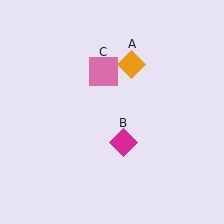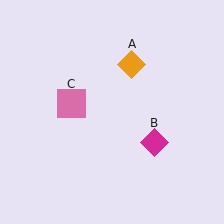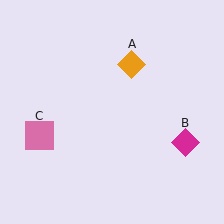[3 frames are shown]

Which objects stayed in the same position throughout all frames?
Orange diamond (object A) remained stationary.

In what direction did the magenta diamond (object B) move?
The magenta diamond (object B) moved right.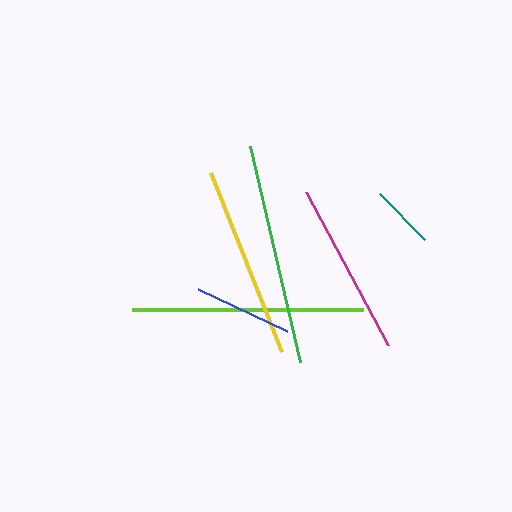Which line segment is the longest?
The lime line is the longest at approximately 231 pixels.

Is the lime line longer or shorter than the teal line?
The lime line is longer than the teal line.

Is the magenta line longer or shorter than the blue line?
The magenta line is longer than the blue line.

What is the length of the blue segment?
The blue segment is approximately 99 pixels long.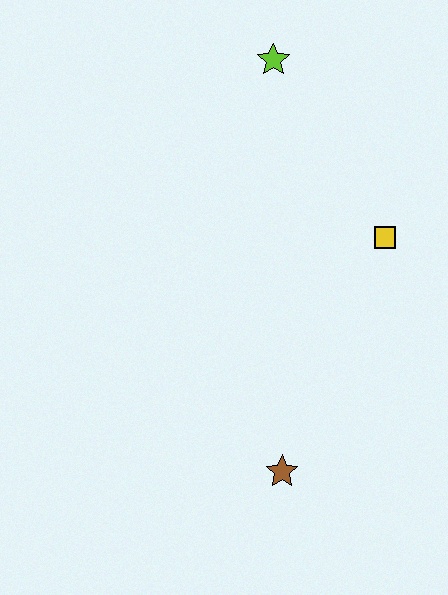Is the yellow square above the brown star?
Yes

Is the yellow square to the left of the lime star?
No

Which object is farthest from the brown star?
The lime star is farthest from the brown star.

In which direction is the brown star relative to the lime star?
The brown star is below the lime star.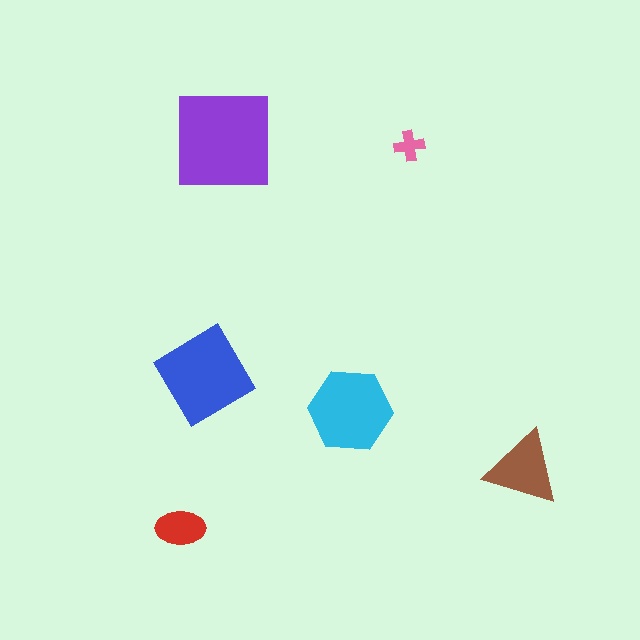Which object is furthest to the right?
The brown triangle is rightmost.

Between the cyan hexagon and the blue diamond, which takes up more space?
The blue diamond.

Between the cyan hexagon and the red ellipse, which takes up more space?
The cyan hexagon.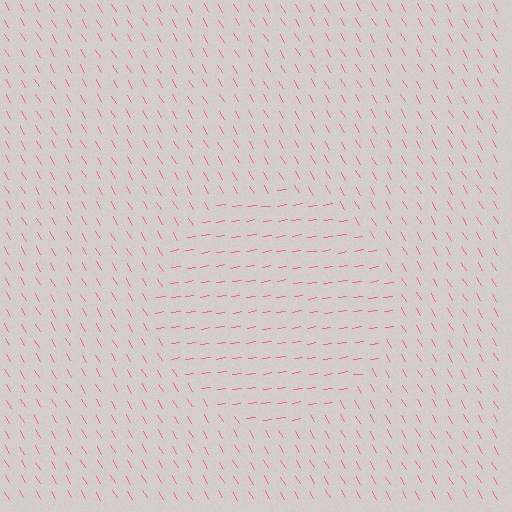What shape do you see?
I see a circle.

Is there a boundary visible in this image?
Yes, there is a texture boundary formed by a change in line orientation.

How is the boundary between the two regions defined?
The boundary is defined purely by a change in line orientation (approximately 68 degrees difference). All lines are the same color and thickness.